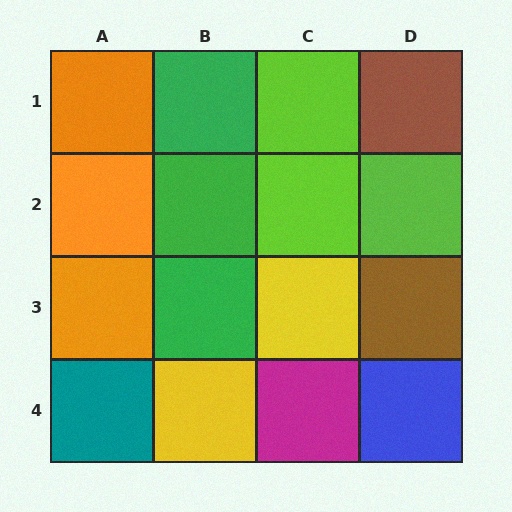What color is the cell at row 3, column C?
Yellow.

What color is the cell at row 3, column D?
Brown.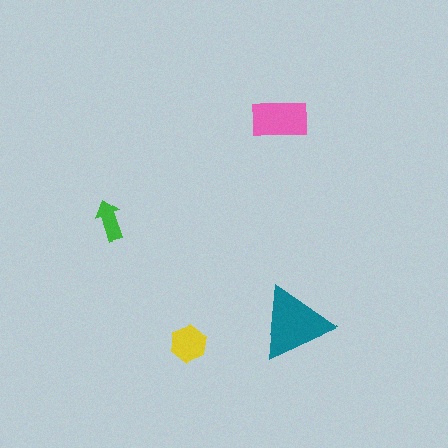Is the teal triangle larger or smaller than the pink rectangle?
Larger.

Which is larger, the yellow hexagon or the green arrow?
The yellow hexagon.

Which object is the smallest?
The green arrow.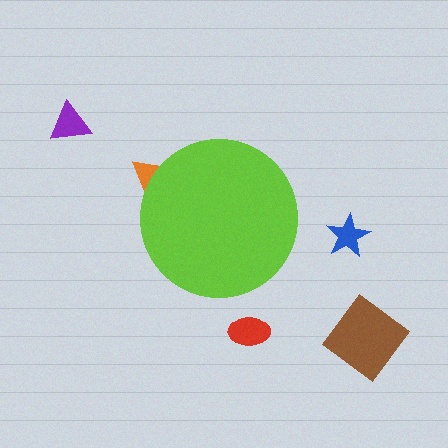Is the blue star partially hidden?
No, the blue star is fully visible.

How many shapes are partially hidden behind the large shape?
1 shape is partially hidden.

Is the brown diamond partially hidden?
No, the brown diamond is fully visible.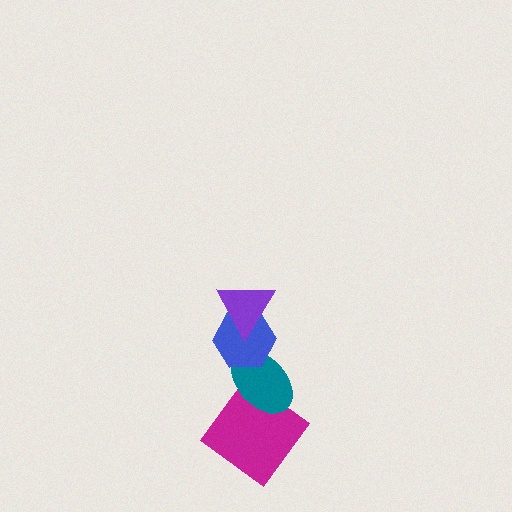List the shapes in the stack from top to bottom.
From top to bottom: the purple triangle, the blue hexagon, the teal ellipse, the magenta diamond.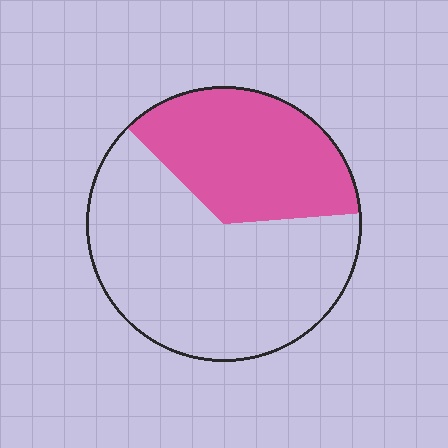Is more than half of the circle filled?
No.